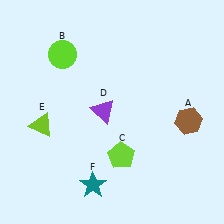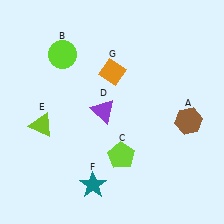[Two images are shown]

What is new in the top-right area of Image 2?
An orange diamond (G) was added in the top-right area of Image 2.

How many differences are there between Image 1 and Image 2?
There is 1 difference between the two images.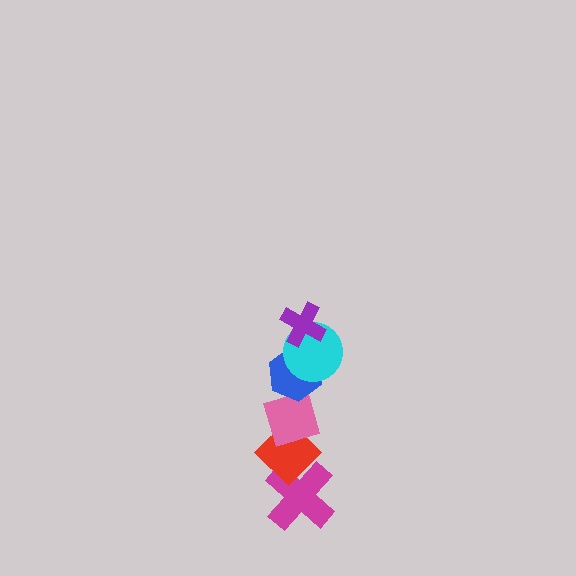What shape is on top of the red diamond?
The pink diamond is on top of the red diamond.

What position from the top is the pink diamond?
The pink diamond is 4th from the top.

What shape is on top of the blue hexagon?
The cyan circle is on top of the blue hexagon.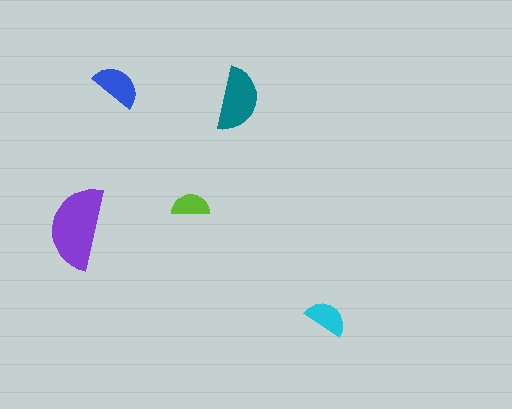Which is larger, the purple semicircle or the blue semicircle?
The purple one.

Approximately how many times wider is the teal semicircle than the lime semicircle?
About 1.5 times wider.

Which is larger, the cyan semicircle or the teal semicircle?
The teal one.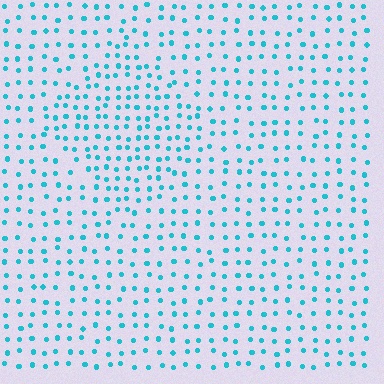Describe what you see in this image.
The image contains small cyan elements arranged at two different densities. A diamond-shaped region is visible where the elements are more densely packed than the surrounding area.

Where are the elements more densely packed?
The elements are more densely packed inside the diamond boundary.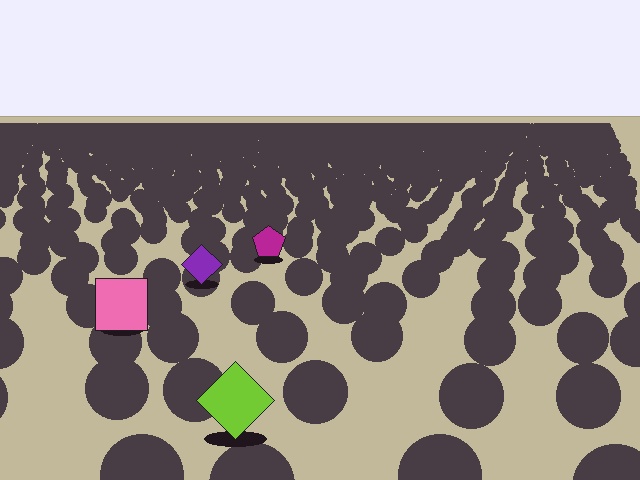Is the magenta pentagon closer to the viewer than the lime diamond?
No. The lime diamond is closer — you can tell from the texture gradient: the ground texture is coarser near it.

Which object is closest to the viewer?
The lime diamond is closest. The texture marks near it are larger and more spread out.